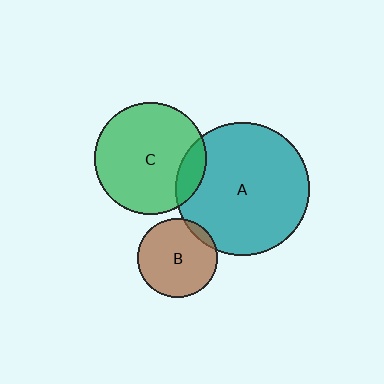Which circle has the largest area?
Circle A (teal).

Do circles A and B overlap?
Yes.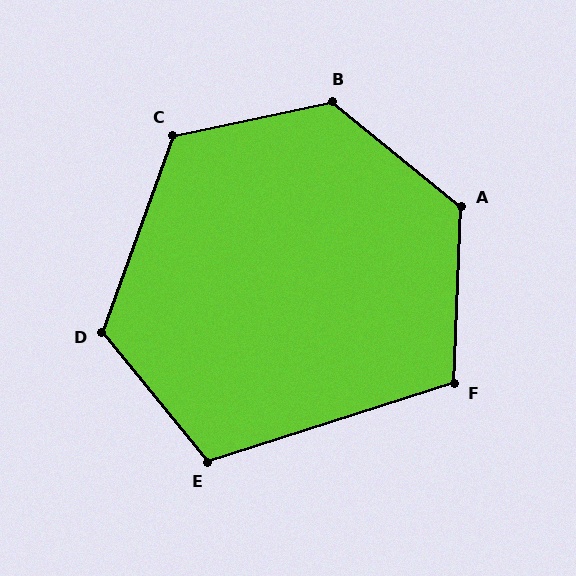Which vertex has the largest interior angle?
B, at approximately 129 degrees.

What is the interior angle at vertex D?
Approximately 121 degrees (obtuse).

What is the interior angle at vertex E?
Approximately 112 degrees (obtuse).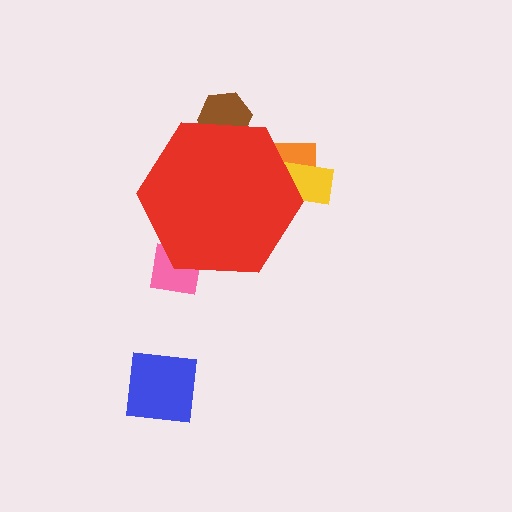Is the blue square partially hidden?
No, the blue square is fully visible.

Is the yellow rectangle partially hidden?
Yes, the yellow rectangle is partially hidden behind the red hexagon.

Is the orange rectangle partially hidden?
Yes, the orange rectangle is partially hidden behind the red hexagon.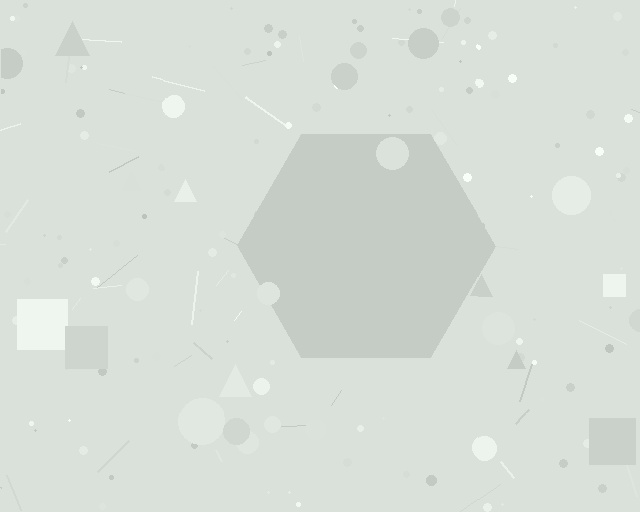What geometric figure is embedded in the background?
A hexagon is embedded in the background.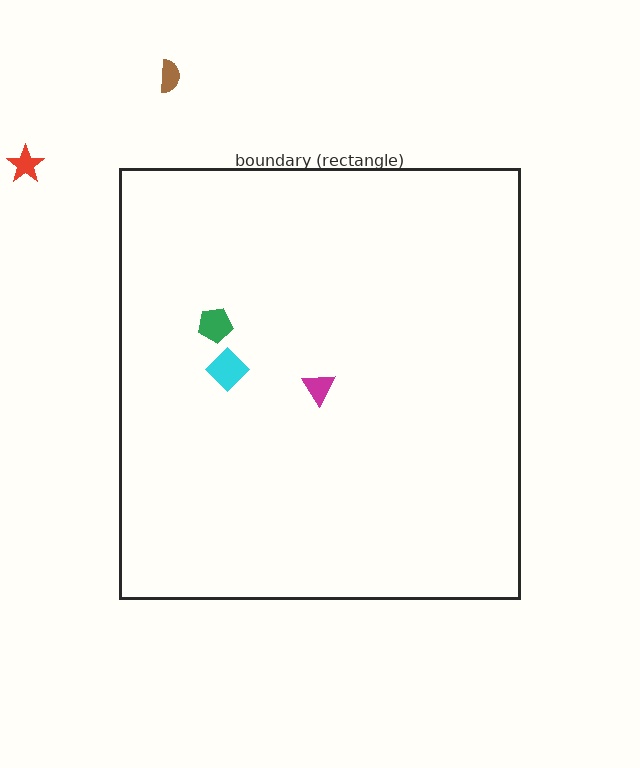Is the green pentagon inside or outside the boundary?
Inside.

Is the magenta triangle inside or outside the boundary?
Inside.